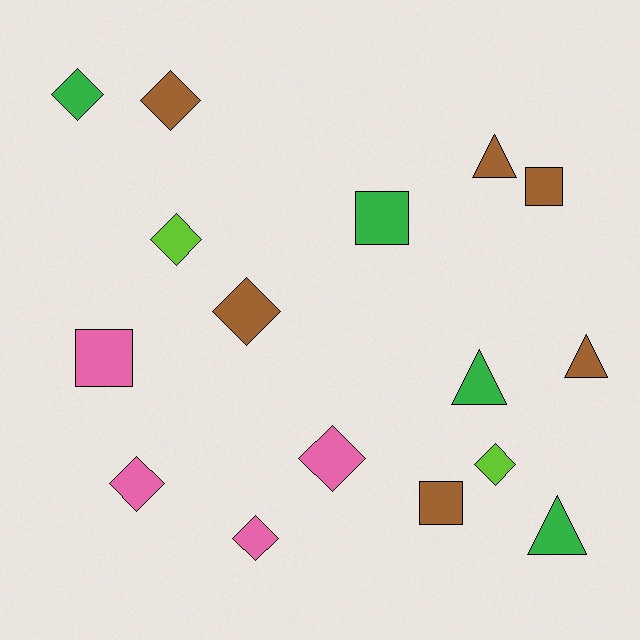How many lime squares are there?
There are no lime squares.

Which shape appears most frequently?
Diamond, with 8 objects.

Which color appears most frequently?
Brown, with 6 objects.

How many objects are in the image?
There are 16 objects.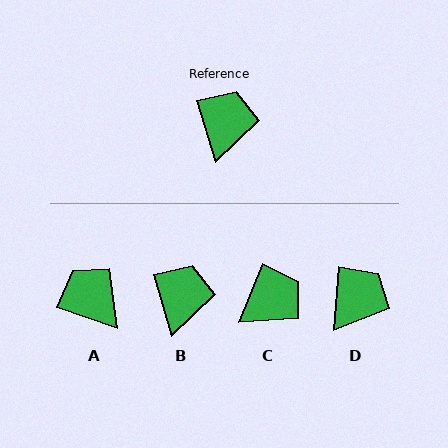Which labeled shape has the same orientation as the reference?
B.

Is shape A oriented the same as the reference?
No, it is off by about 54 degrees.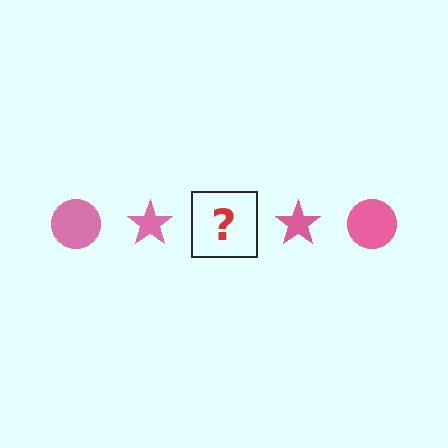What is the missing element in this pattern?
The missing element is a pink circle.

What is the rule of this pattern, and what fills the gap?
The rule is that the pattern cycles through circle, star shapes in pink. The gap should be filled with a pink circle.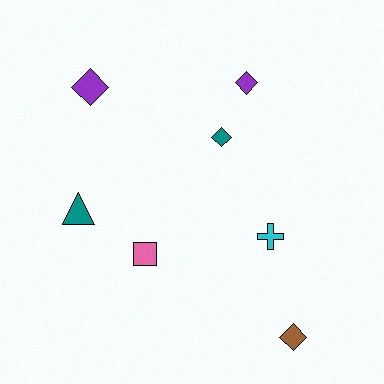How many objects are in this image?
There are 7 objects.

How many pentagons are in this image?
There are no pentagons.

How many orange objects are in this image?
There are no orange objects.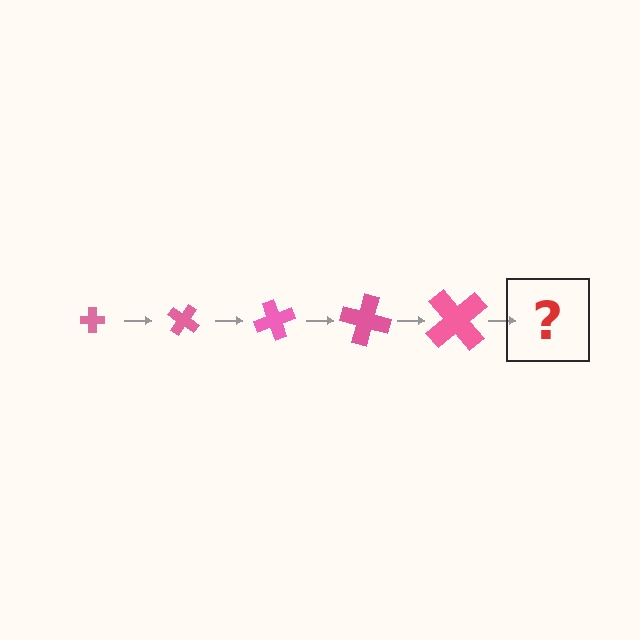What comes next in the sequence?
The next element should be a cross, larger than the previous one and rotated 175 degrees from the start.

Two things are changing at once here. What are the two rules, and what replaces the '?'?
The two rules are that the cross grows larger each step and it rotates 35 degrees each step. The '?' should be a cross, larger than the previous one and rotated 175 degrees from the start.